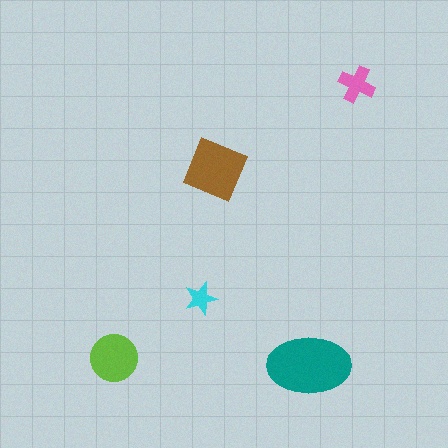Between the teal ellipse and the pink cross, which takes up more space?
The teal ellipse.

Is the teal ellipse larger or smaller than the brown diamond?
Larger.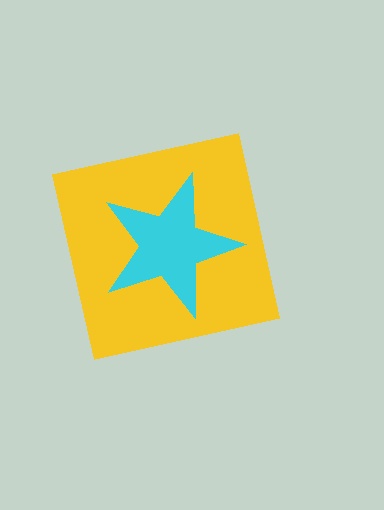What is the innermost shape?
The cyan star.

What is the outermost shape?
The yellow square.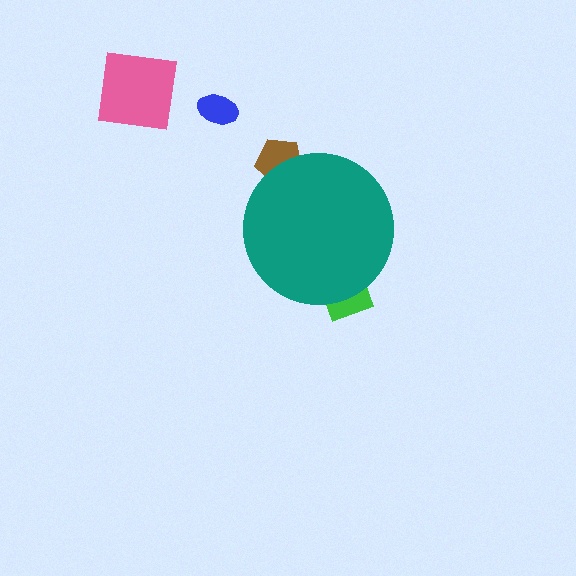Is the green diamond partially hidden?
Yes, the green diamond is partially hidden behind the teal circle.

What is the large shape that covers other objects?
A teal circle.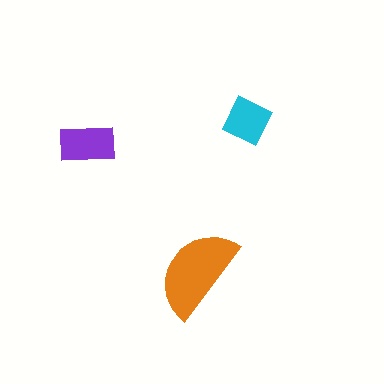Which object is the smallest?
The cyan square.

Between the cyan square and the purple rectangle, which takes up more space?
The purple rectangle.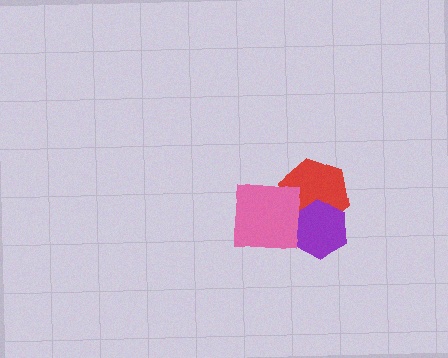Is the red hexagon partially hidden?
Yes, it is partially covered by another shape.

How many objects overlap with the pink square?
2 objects overlap with the pink square.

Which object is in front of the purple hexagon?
The pink square is in front of the purple hexagon.